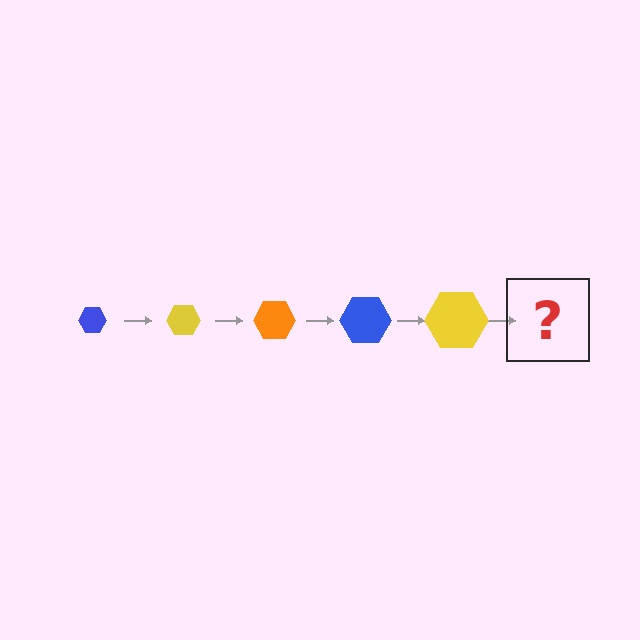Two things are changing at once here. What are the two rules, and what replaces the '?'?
The two rules are that the hexagon grows larger each step and the color cycles through blue, yellow, and orange. The '?' should be an orange hexagon, larger than the previous one.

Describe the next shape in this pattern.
It should be an orange hexagon, larger than the previous one.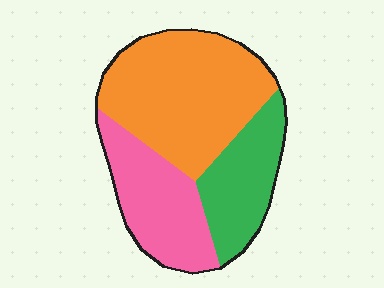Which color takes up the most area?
Orange, at roughly 50%.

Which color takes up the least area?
Green, at roughly 25%.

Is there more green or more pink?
Pink.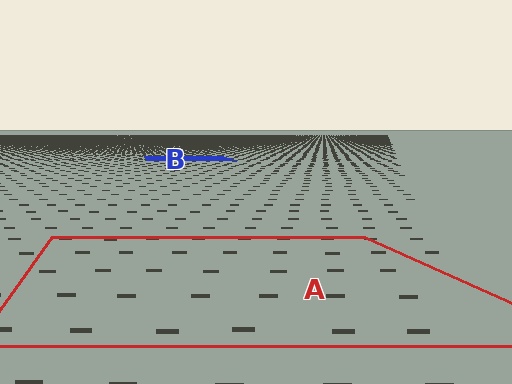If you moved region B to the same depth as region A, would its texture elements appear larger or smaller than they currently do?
They would appear larger. At a closer depth, the same texture elements are projected at a bigger on-screen size.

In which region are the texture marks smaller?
The texture marks are smaller in region B, because it is farther away.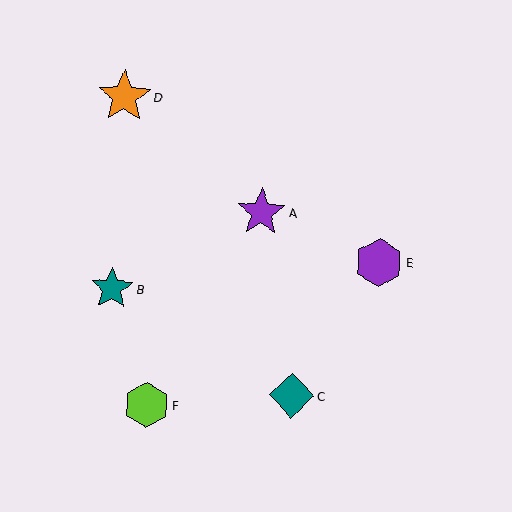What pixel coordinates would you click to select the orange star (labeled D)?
Click at (124, 97) to select the orange star D.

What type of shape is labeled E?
Shape E is a purple hexagon.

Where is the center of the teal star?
The center of the teal star is at (112, 289).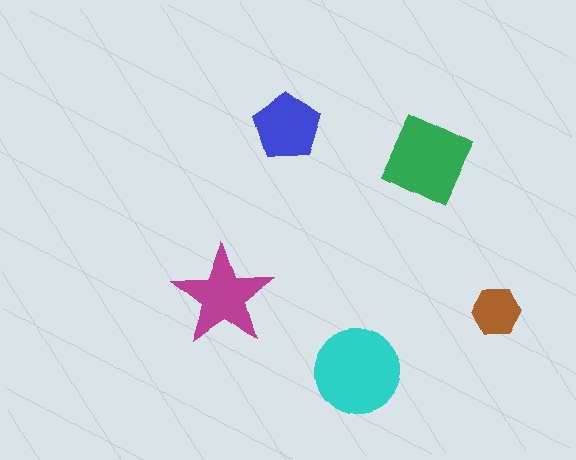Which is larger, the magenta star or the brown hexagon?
The magenta star.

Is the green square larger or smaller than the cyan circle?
Smaller.